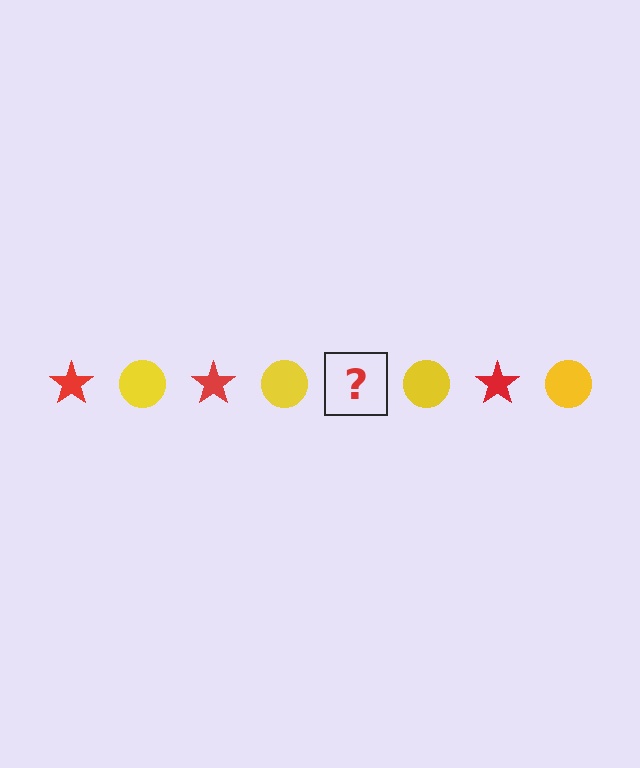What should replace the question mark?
The question mark should be replaced with a red star.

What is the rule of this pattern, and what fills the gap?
The rule is that the pattern alternates between red star and yellow circle. The gap should be filled with a red star.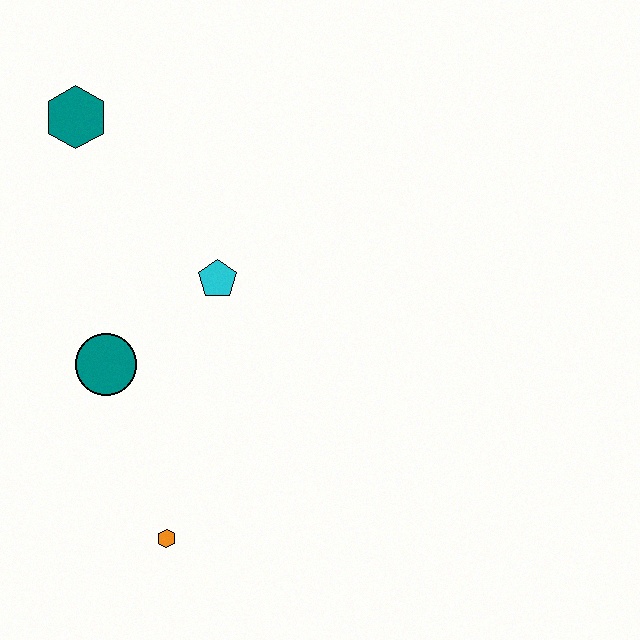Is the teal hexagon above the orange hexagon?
Yes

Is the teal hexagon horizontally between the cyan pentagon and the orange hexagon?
No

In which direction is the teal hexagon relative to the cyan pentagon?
The teal hexagon is above the cyan pentagon.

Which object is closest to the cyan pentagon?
The teal circle is closest to the cyan pentagon.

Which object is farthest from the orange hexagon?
The teal hexagon is farthest from the orange hexagon.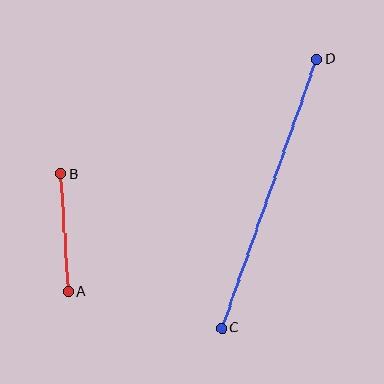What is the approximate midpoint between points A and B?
The midpoint is at approximately (64, 233) pixels.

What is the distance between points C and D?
The distance is approximately 285 pixels.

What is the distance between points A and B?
The distance is approximately 118 pixels.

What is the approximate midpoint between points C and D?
The midpoint is at approximately (269, 194) pixels.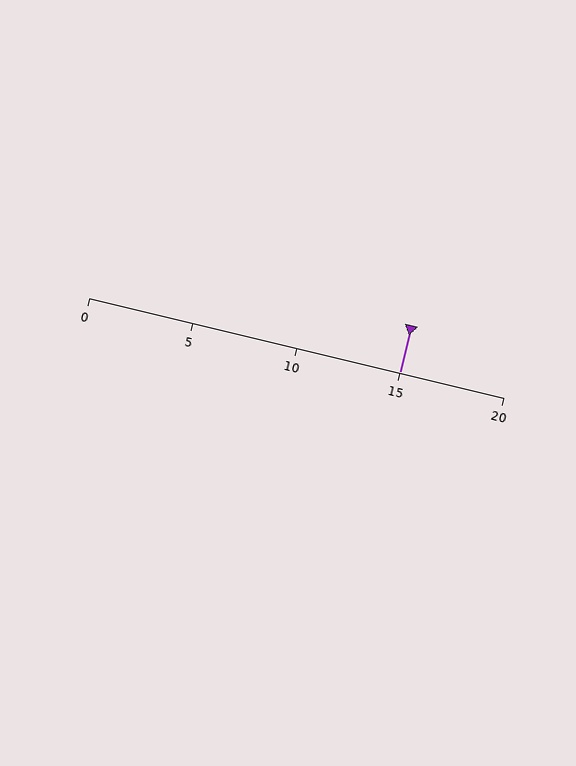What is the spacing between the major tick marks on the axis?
The major ticks are spaced 5 apart.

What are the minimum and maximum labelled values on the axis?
The axis runs from 0 to 20.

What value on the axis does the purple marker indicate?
The marker indicates approximately 15.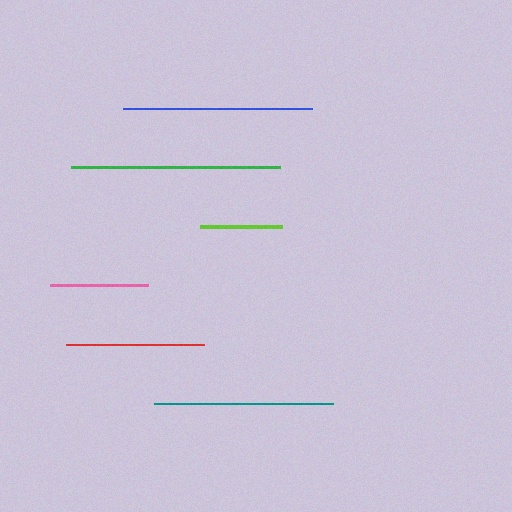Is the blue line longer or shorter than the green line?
The green line is longer than the blue line.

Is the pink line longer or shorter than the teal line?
The teal line is longer than the pink line.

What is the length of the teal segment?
The teal segment is approximately 179 pixels long.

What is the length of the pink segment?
The pink segment is approximately 98 pixels long.